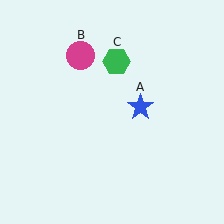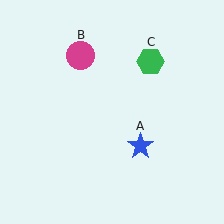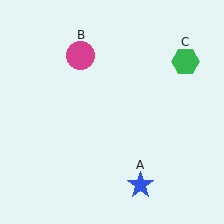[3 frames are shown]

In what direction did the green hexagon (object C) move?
The green hexagon (object C) moved right.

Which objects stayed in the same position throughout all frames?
Magenta circle (object B) remained stationary.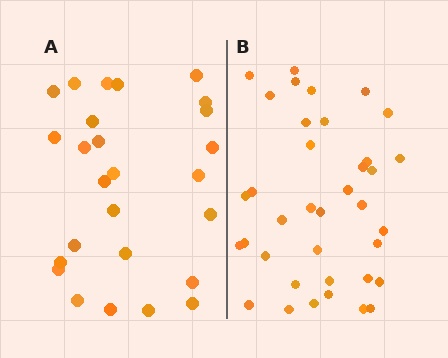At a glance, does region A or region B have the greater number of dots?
Region B (the right region) has more dots.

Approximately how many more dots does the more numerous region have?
Region B has roughly 12 or so more dots than region A.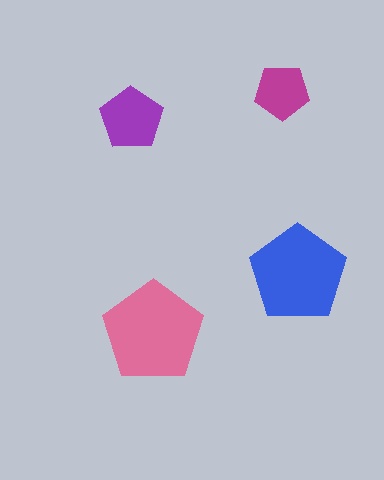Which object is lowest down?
The pink pentagon is bottommost.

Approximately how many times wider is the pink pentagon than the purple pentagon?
About 1.5 times wider.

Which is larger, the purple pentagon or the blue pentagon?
The blue one.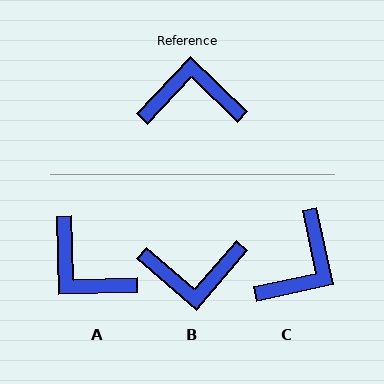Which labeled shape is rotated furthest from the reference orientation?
B, about 177 degrees away.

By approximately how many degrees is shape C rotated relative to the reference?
Approximately 124 degrees clockwise.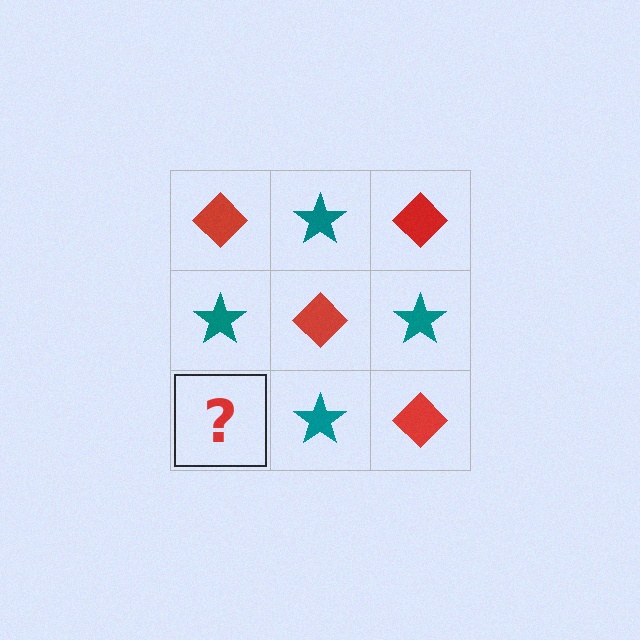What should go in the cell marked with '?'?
The missing cell should contain a red diamond.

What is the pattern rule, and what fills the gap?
The rule is that it alternates red diamond and teal star in a checkerboard pattern. The gap should be filled with a red diamond.